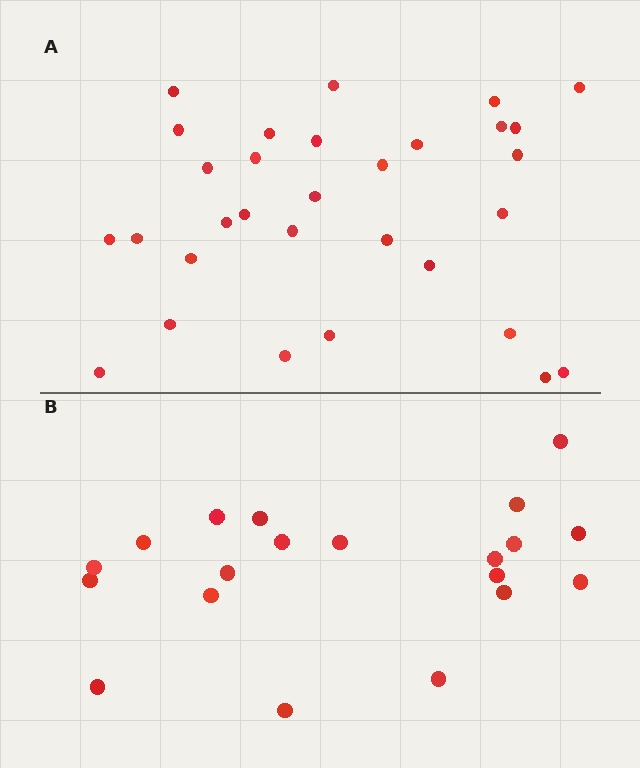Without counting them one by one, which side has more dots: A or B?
Region A (the top region) has more dots.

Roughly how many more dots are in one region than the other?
Region A has roughly 12 or so more dots than region B.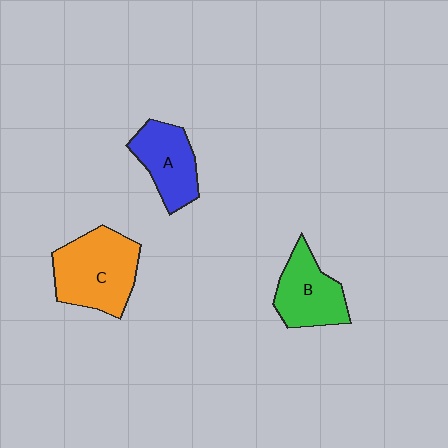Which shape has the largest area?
Shape C (orange).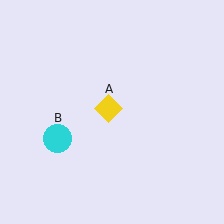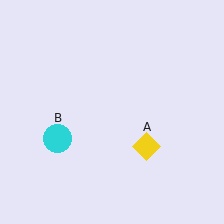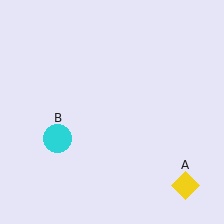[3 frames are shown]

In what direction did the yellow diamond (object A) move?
The yellow diamond (object A) moved down and to the right.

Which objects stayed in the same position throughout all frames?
Cyan circle (object B) remained stationary.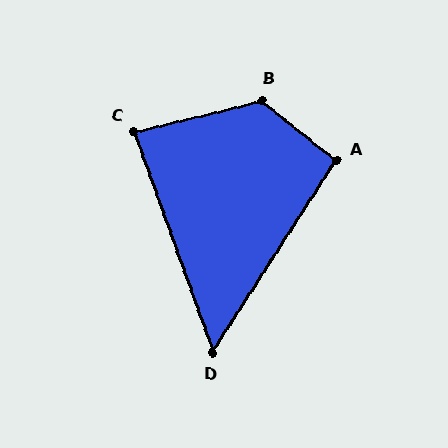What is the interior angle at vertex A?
Approximately 96 degrees (obtuse).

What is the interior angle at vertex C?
Approximately 84 degrees (acute).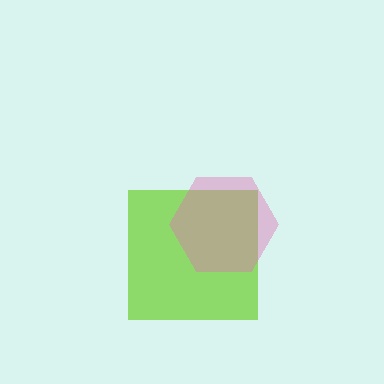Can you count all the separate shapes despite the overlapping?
Yes, there are 2 separate shapes.